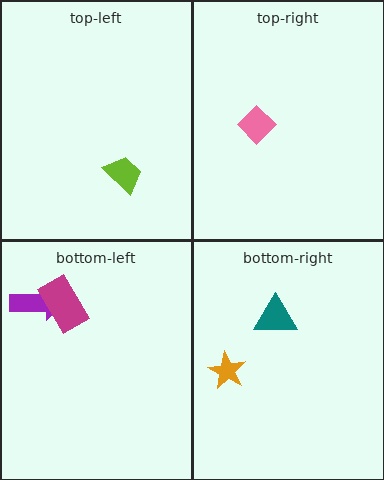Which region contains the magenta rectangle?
The bottom-left region.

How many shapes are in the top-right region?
1.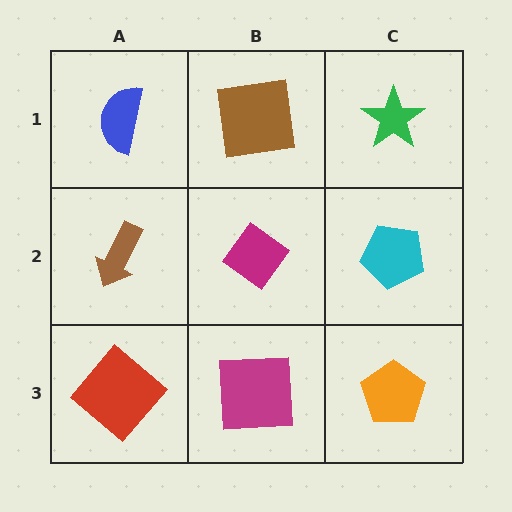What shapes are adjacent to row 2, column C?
A green star (row 1, column C), an orange pentagon (row 3, column C), a magenta diamond (row 2, column B).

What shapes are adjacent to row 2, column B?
A brown square (row 1, column B), a magenta square (row 3, column B), a brown arrow (row 2, column A), a cyan pentagon (row 2, column C).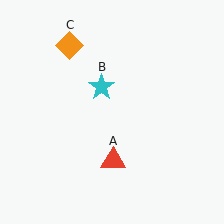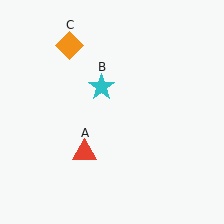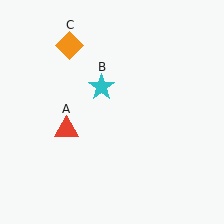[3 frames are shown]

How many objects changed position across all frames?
1 object changed position: red triangle (object A).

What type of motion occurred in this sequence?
The red triangle (object A) rotated clockwise around the center of the scene.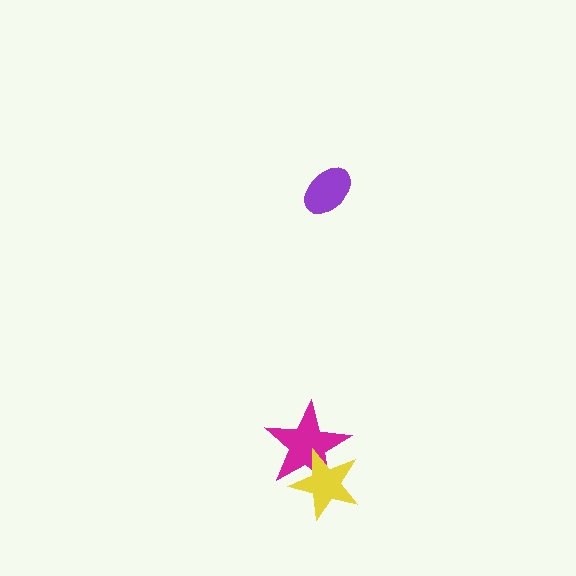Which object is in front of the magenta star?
The yellow star is in front of the magenta star.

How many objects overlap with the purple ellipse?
0 objects overlap with the purple ellipse.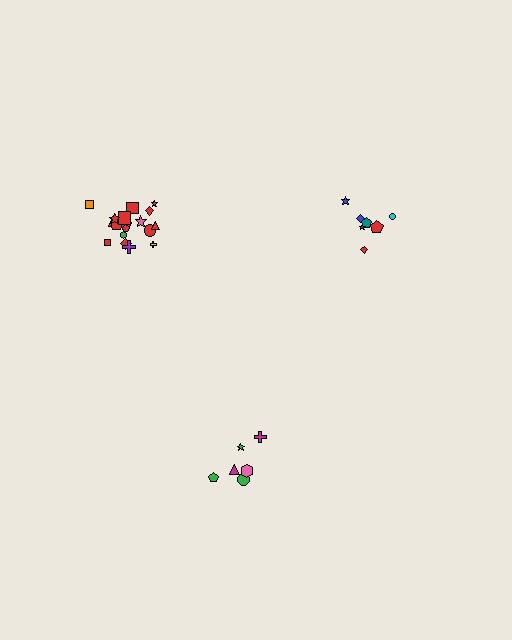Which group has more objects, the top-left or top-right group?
The top-left group.